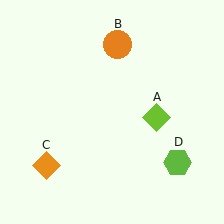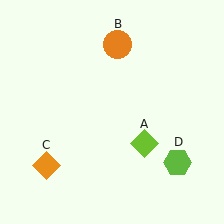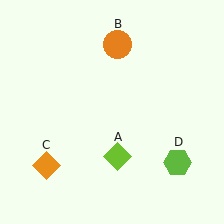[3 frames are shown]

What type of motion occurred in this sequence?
The lime diamond (object A) rotated clockwise around the center of the scene.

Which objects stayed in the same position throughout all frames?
Orange circle (object B) and orange diamond (object C) and lime hexagon (object D) remained stationary.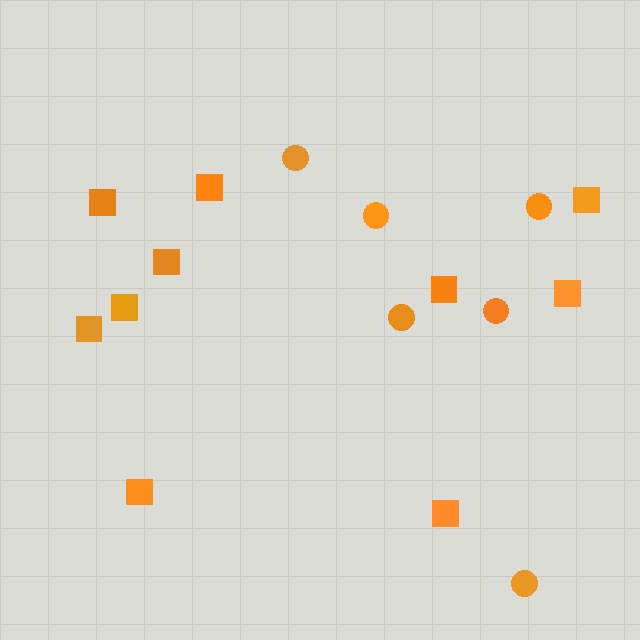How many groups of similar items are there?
There are 2 groups: one group of circles (6) and one group of squares (10).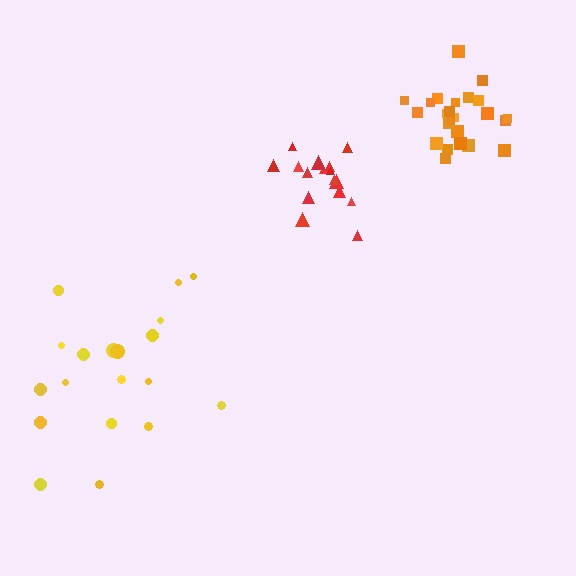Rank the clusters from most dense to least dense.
orange, red, yellow.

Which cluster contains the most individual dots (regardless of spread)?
Orange (24).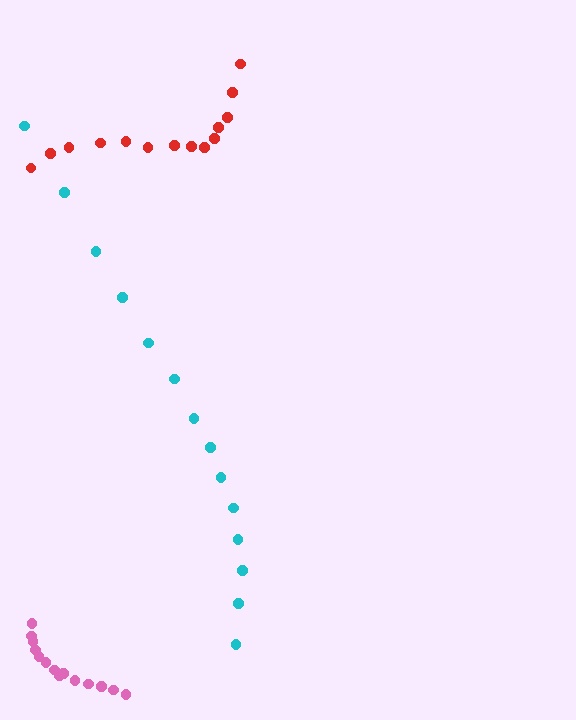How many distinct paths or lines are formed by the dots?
There are 3 distinct paths.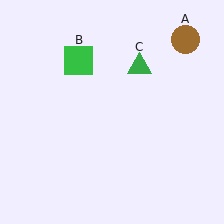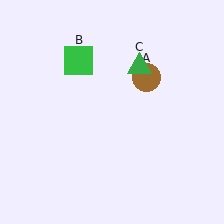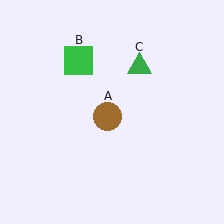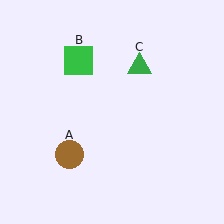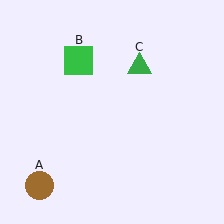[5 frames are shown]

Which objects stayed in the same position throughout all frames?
Green square (object B) and green triangle (object C) remained stationary.